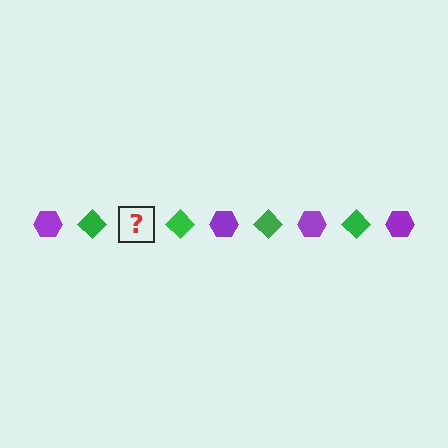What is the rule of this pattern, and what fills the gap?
The rule is that the pattern alternates between purple hexagon and green diamond. The gap should be filled with a purple hexagon.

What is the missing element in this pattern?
The missing element is a purple hexagon.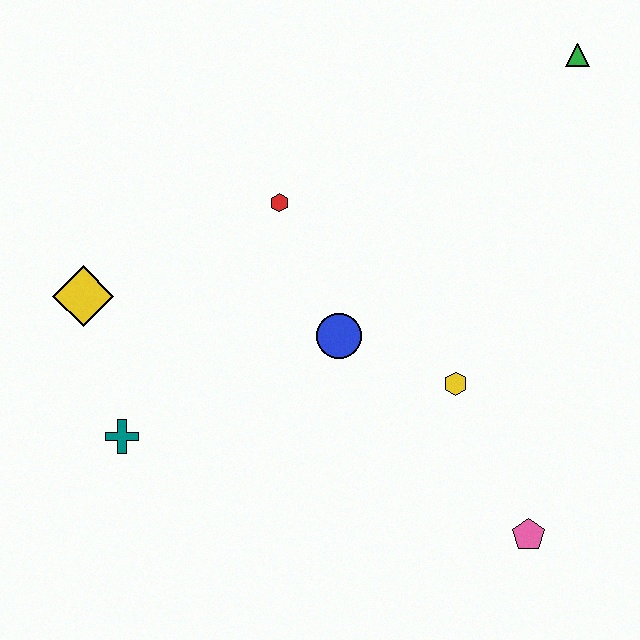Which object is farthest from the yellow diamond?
The green triangle is farthest from the yellow diamond.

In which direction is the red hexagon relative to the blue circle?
The red hexagon is above the blue circle.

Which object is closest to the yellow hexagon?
The blue circle is closest to the yellow hexagon.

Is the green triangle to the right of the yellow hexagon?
Yes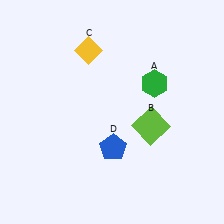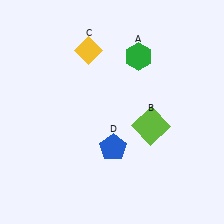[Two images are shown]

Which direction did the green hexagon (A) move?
The green hexagon (A) moved up.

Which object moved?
The green hexagon (A) moved up.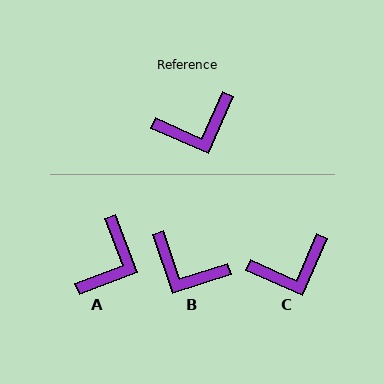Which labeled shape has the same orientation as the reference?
C.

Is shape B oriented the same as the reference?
No, it is off by about 48 degrees.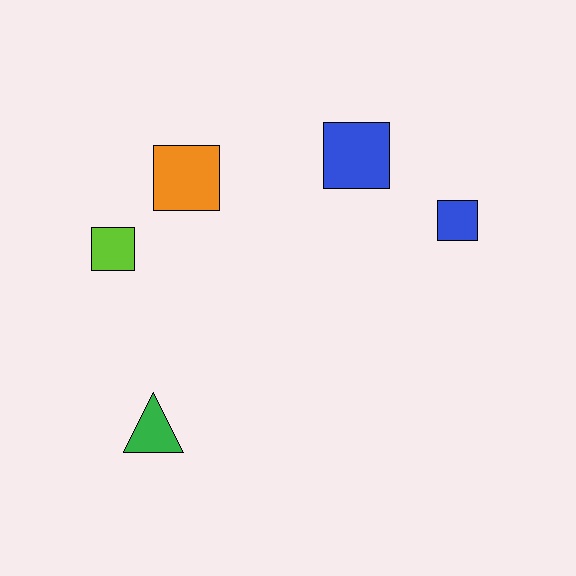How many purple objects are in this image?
There are no purple objects.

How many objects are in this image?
There are 5 objects.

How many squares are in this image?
There are 4 squares.